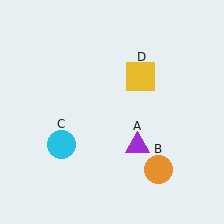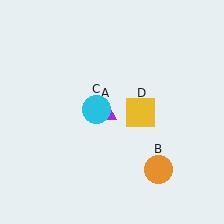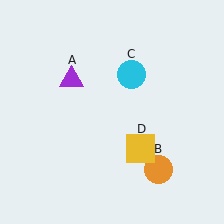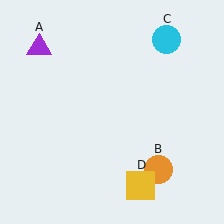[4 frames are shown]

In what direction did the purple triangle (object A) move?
The purple triangle (object A) moved up and to the left.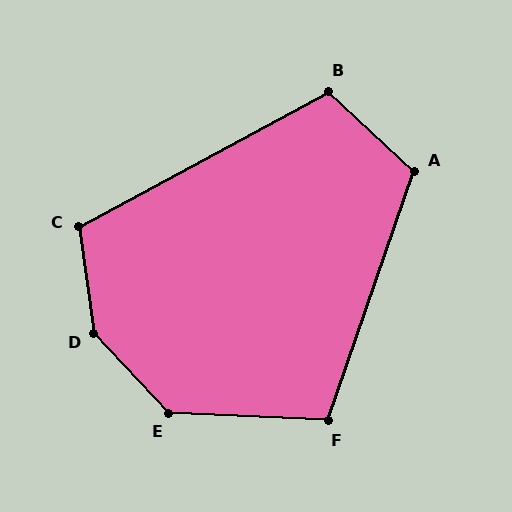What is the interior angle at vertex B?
Approximately 109 degrees (obtuse).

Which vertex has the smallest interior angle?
F, at approximately 106 degrees.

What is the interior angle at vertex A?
Approximately 114 degrees (obtuse).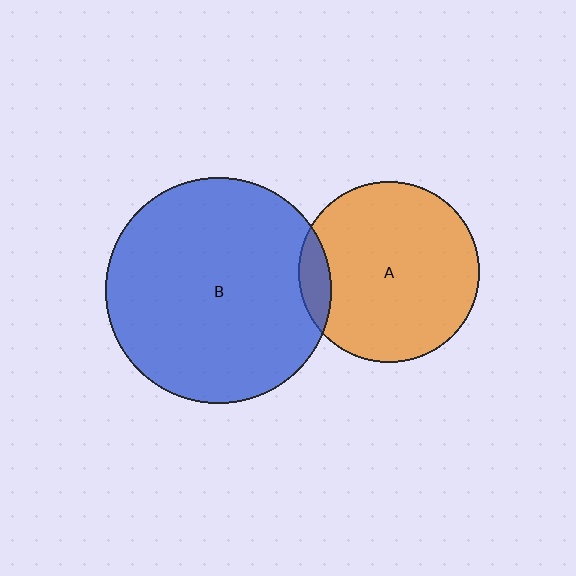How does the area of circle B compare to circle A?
Approximately 1.6 times.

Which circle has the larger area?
Circle B (blue).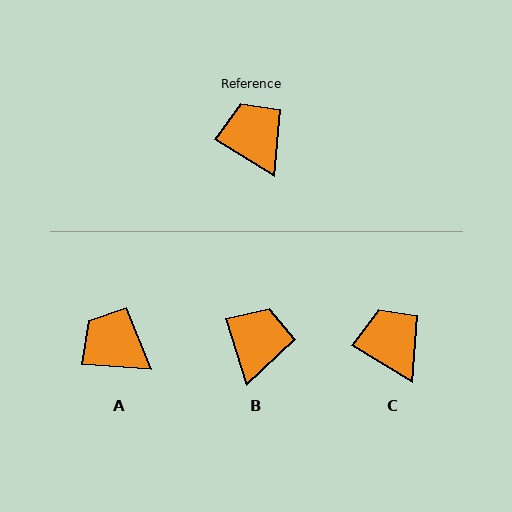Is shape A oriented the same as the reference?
No, it is off by about 27 degrees.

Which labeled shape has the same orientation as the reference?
C.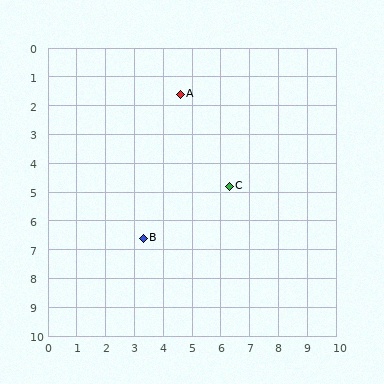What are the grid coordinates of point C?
Point C is at approximately (6.3, 4.8).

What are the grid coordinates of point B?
Point B is at approximately (3.3, 6.6).